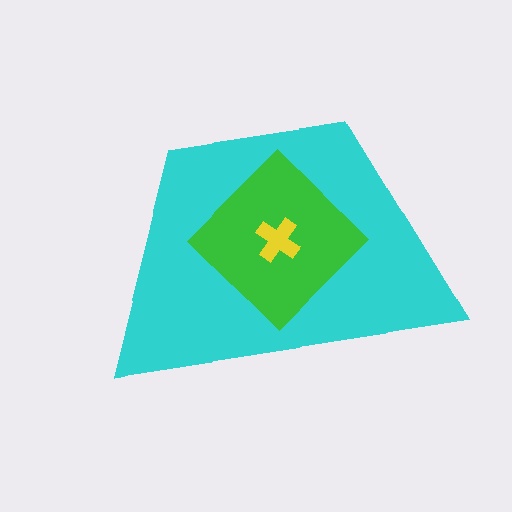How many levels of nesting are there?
3.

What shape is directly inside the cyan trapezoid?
The green diamond.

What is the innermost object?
The yellow cross.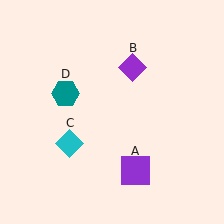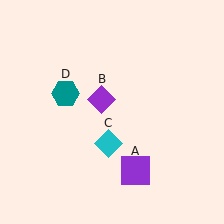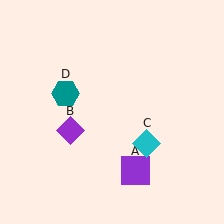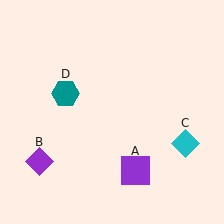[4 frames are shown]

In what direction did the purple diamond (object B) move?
The purple diamond (object B) moved down and to the left.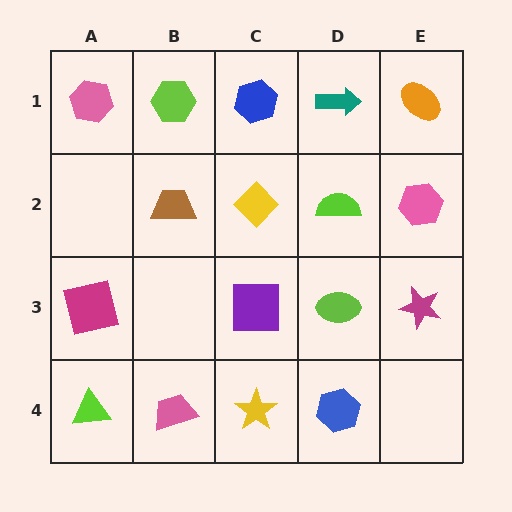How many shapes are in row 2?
4 shapes.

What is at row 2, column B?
A brown trapezoid.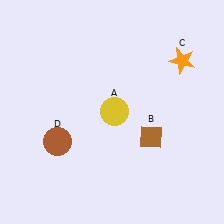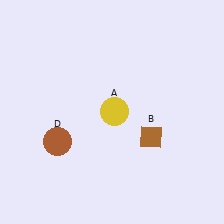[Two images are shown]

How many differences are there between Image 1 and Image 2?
There is 1 difference between the two images.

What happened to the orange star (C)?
The orange star (C) was removed in Image 2. It was in the top-right area of Image 1.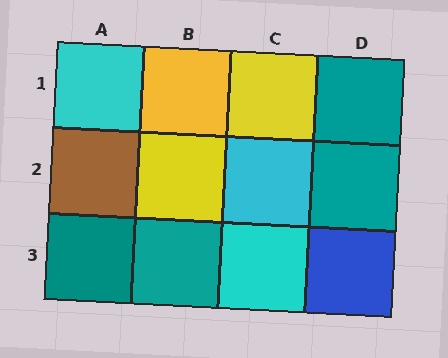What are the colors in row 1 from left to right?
Cyan, yellow, yellow, teal.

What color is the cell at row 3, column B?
Teal.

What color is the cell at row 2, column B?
Yellow.